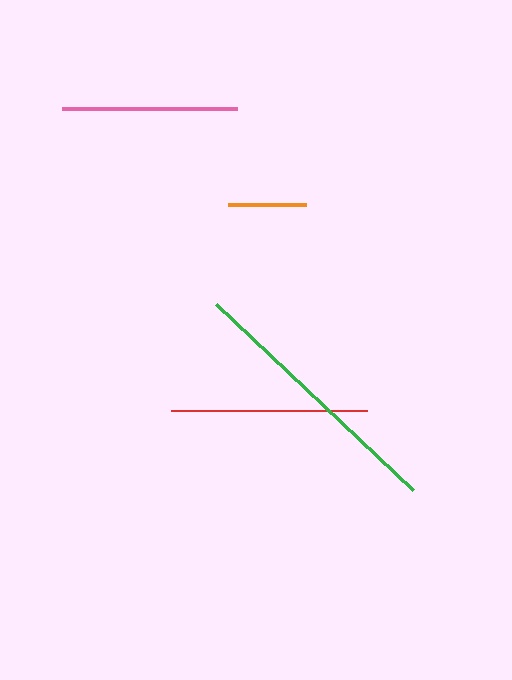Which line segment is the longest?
The green line is the longest at approximately 271 pixels.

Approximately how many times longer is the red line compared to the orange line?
The red line is approximately 2.5 times the length of the orange line.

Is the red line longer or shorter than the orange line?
The red line is longer than the orange line.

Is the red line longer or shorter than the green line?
The green line is longer than the red line.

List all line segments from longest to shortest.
From longest to shortest: green, red, pink, orange.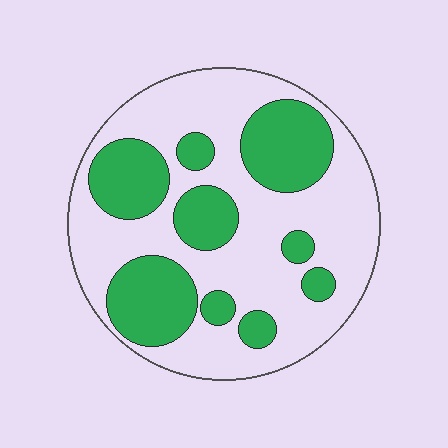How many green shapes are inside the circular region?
9.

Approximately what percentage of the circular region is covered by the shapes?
Approximately 35%.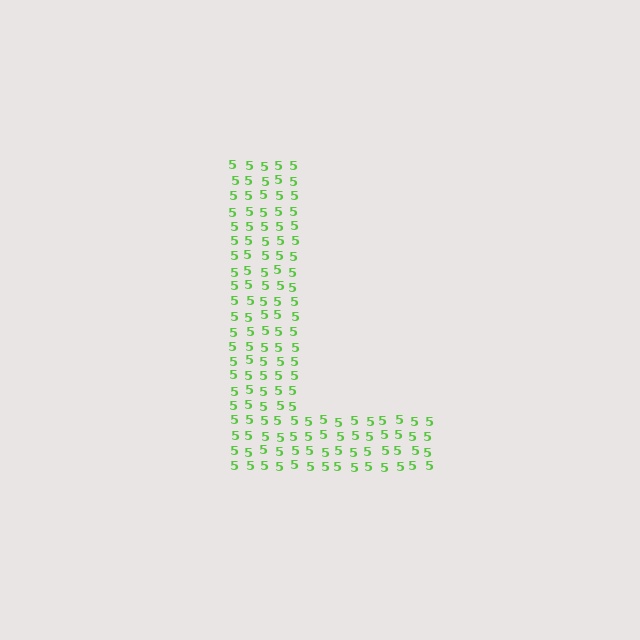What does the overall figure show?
The overall figure shows the letter L.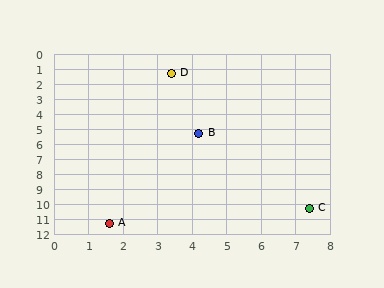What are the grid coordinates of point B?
Point B is at approximately (4.2, 5.3).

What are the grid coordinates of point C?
Point C is at approximately (7.4, 10.3).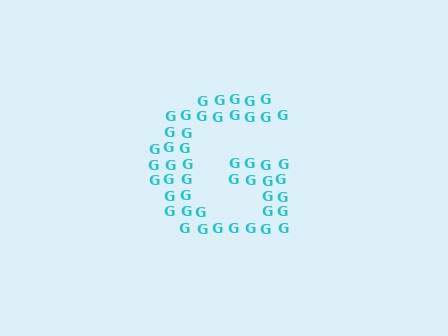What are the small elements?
The small elements are letter G's.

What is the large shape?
The large shape is the letter G.